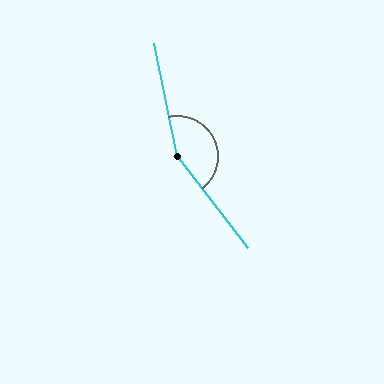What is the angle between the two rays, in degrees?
Approximately 153 degrees.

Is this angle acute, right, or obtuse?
It is obtuse.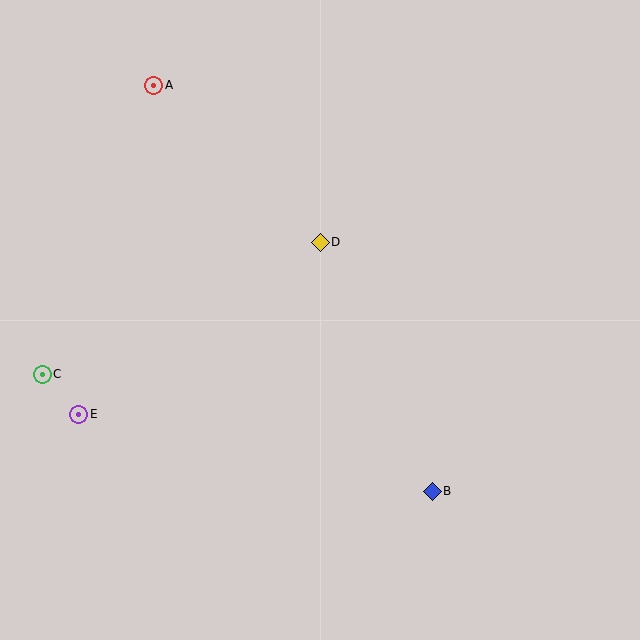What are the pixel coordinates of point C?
Point C is at (42, 374).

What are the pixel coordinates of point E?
Point E is at (79, 414).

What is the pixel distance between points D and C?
The distance between D and C is 308 pixels.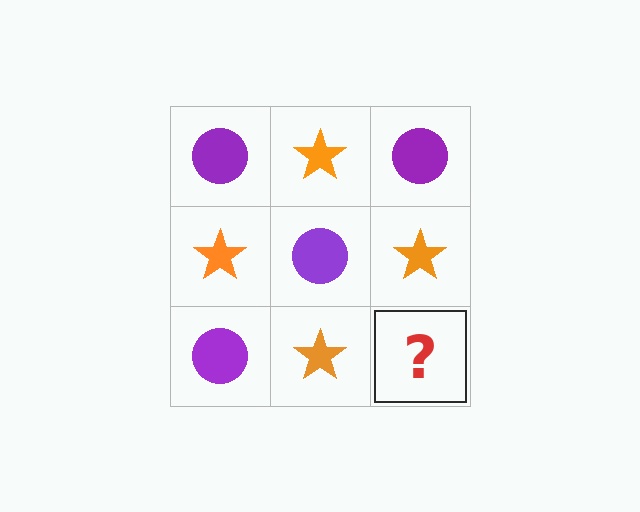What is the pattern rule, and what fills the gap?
The rule is that it alternates purple circle and orange star in a checkerboard pattern. The gap should be filled with a purple circle.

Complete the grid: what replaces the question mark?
The question mark should be replaced with a purple circle.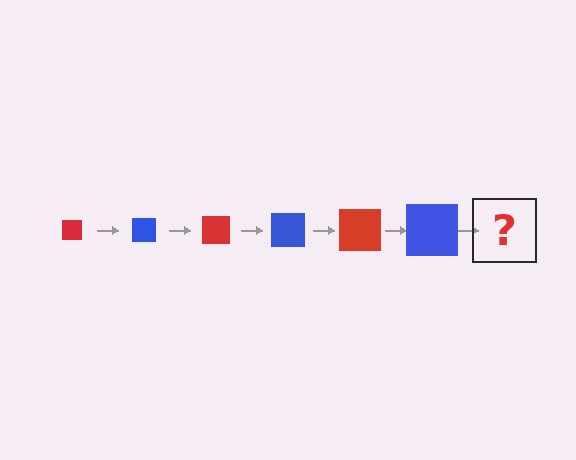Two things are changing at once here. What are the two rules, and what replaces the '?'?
The two rules are that the square grows larger each step and the color cycles through red and blue. The '?' should be a red square, larger than the previous one.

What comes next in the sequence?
The next element should be a red square, larger than the previous one.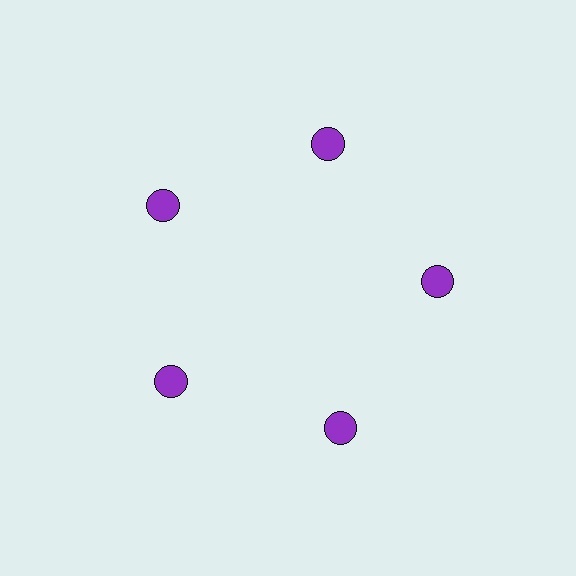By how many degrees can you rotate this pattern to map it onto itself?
The pattern maps onto itself every 72 degrees of rotation.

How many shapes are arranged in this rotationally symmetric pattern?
There are 5 shapes, arranged in 5 groups of 1.